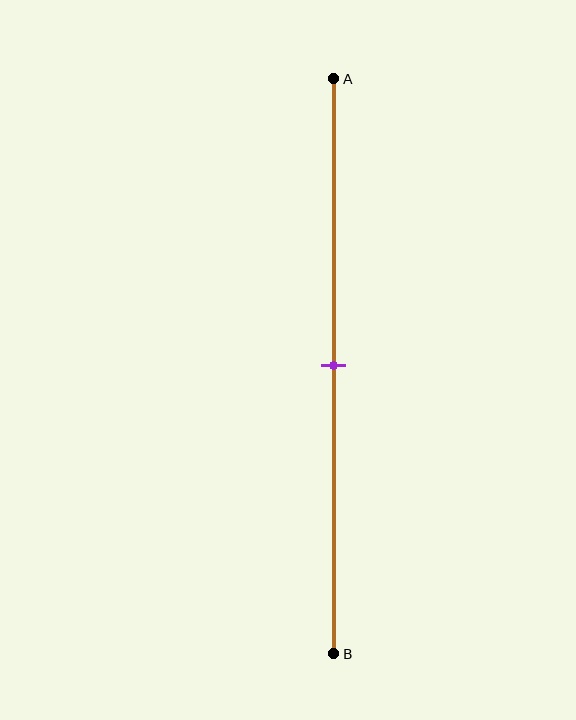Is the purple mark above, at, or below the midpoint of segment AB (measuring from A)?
The purple mark is approximately at the midpoint of segment AB.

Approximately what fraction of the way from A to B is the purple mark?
The purple mark is approximately 50% of the way from A to B.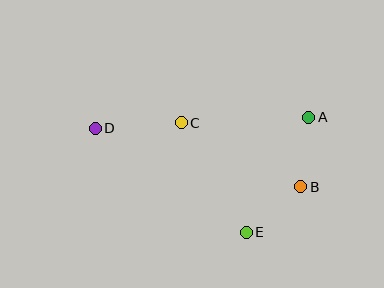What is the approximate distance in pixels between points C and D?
The distance between C and D is approximately 86 pixels.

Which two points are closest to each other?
Points A and B are closest to each other.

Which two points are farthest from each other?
Points A and D are farthest from each other.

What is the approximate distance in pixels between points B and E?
The distance between B and E is approximately 71 pixels.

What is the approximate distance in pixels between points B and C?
The distance between B and C is approximately 135 pixels.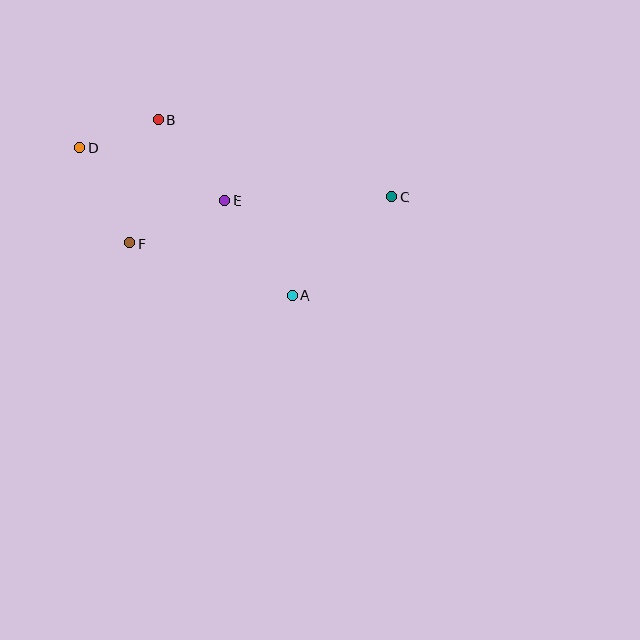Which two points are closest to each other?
Points B and D are closest to each other.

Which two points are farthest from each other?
Points C and D are farthest from each other.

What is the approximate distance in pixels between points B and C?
The distance between B and C is approximately 246 pixels.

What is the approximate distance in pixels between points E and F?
The distance between E and F is approximately 104 pixels.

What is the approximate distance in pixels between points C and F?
The distance between C and F is approximately 266 pixels.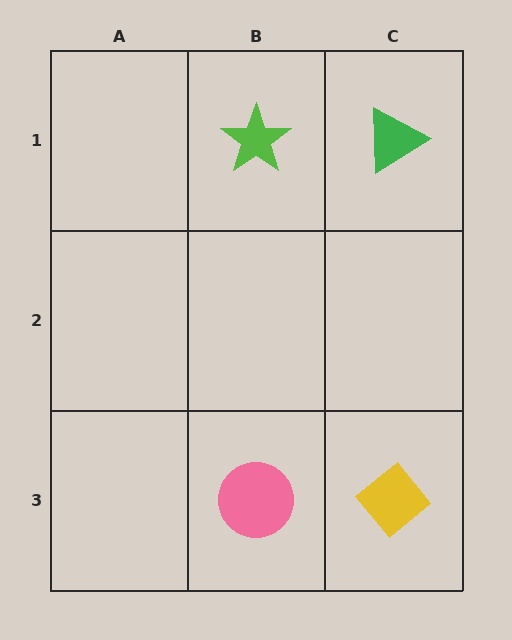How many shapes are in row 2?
0 shapes.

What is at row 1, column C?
A green triangle.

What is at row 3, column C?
A yellow diamond.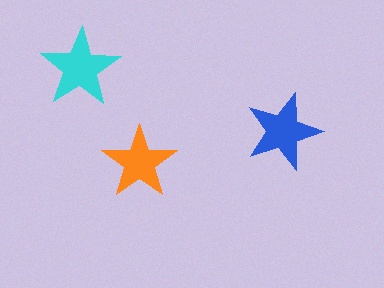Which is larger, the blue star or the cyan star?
The cyan one.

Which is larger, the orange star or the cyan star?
The cyan one.